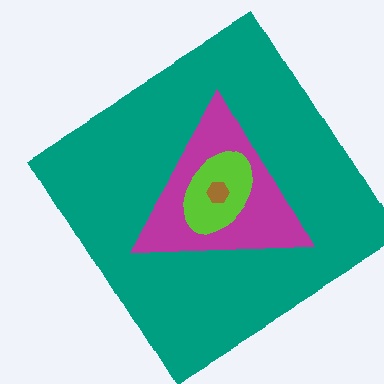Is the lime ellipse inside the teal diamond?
Yes.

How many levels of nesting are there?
4.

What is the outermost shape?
The teal diamond.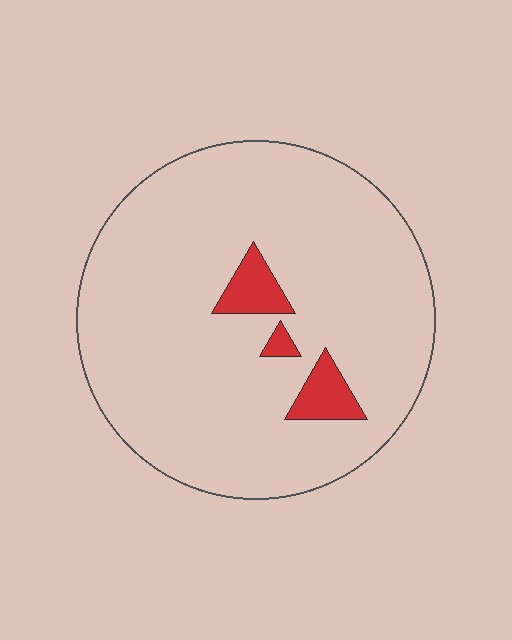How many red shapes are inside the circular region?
3.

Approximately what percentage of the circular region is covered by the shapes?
Approximately 5%.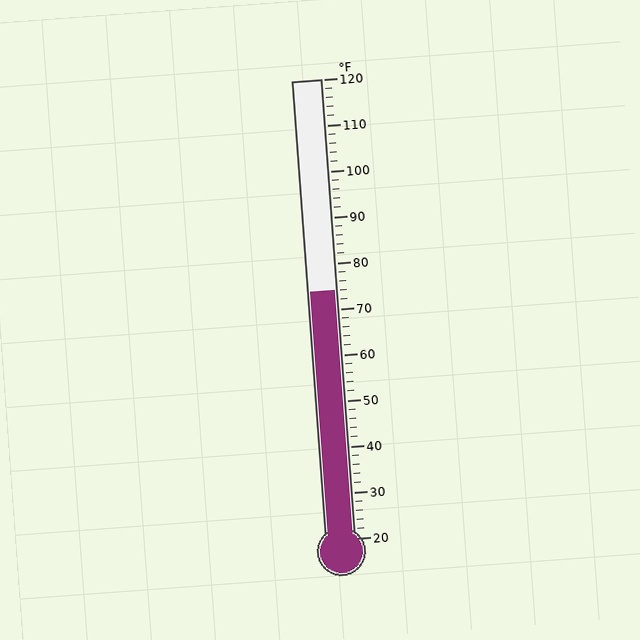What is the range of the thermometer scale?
The thermometer scale ranges from 20°F to 120°F.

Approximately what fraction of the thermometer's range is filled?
The thermometer is filled to approximately 55% of its range.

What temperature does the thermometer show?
The thermometer shows approximately 74°F.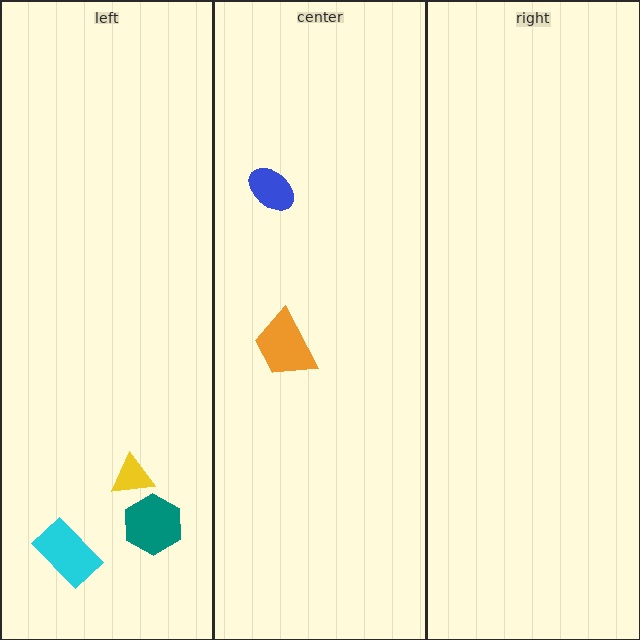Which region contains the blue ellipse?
The center region.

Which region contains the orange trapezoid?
The center region.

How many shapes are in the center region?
2.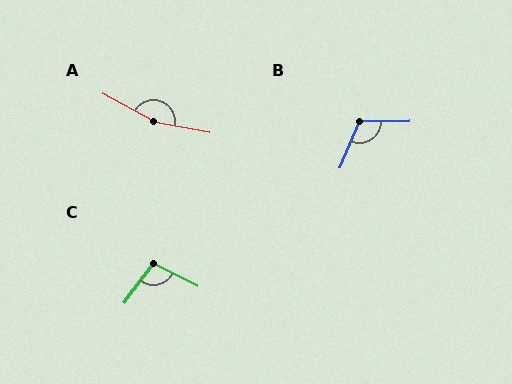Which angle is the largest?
A, at approximately 162 degrees.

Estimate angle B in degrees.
Approximately 114 degrees.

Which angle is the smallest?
C, at approximately 100 degrees.